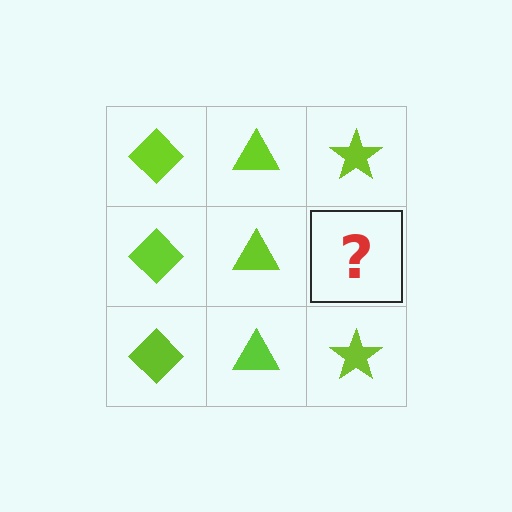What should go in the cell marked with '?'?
The missing cell should contain a lime star.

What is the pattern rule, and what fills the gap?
The rule is that each column has a consistent shape. The gap should be filled with a lime star.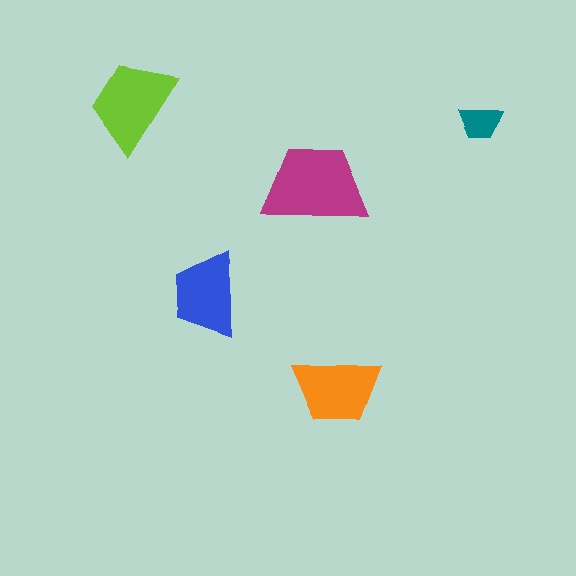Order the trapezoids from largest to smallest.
the magenta one, the lime one, the orange one, the blue one, the teal one.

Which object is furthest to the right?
The teal trapezoid is rightmost.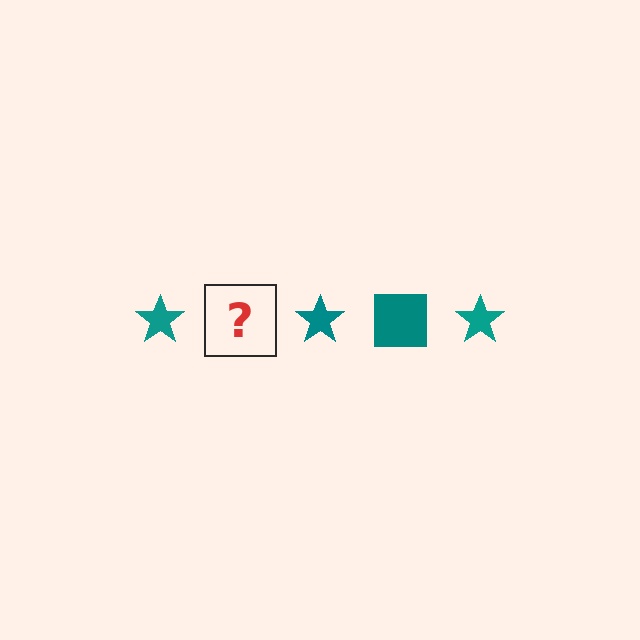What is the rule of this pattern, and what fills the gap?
The rule is that the pattern cycles through star, square shapes in teal. The gap should be filled with a teal square.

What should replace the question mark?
The question mark should be replaced with a teal square.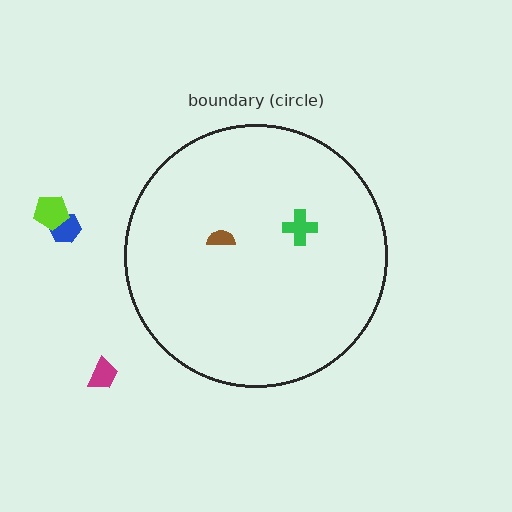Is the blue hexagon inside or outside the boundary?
Outside.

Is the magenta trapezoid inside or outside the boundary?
Outside.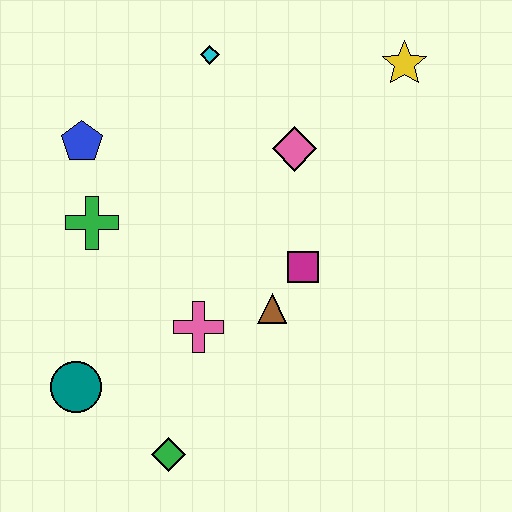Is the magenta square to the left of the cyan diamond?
No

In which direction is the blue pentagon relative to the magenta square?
The blue pentagon is to the left of the magenta square.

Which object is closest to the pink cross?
The brown triangle is closest to the pink cross.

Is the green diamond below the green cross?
Yes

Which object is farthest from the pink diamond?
The green diamond is farthest from the pink diamond.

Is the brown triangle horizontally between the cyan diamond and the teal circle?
No